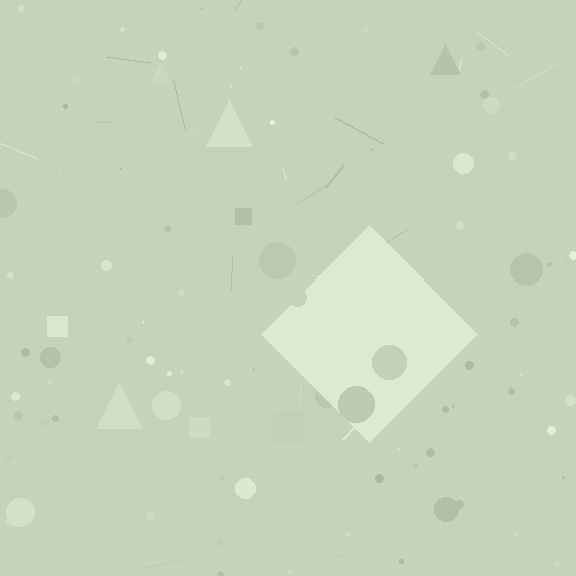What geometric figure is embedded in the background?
A diamond is embedded in the background.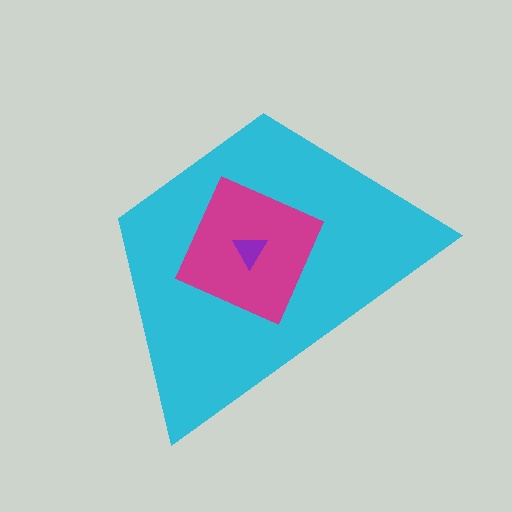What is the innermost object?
The purple triangle.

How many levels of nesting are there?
3.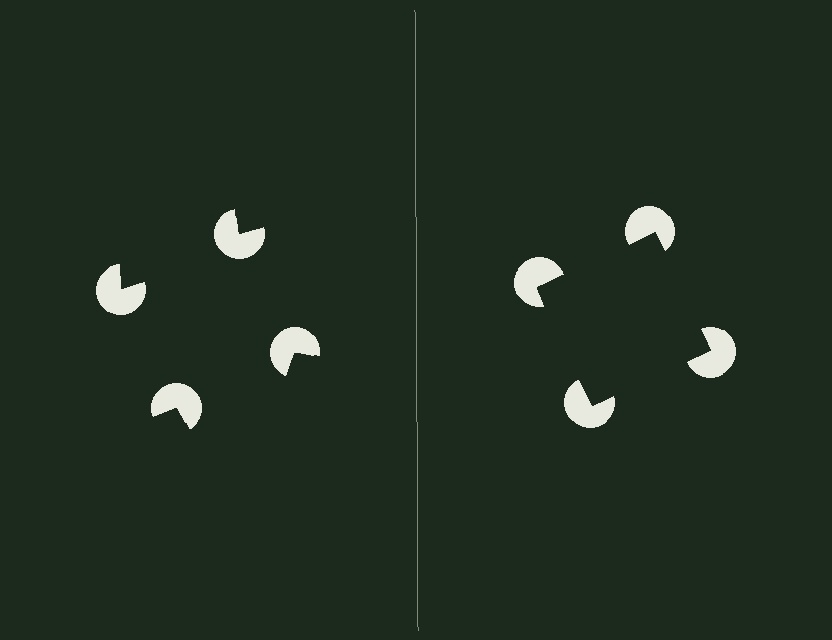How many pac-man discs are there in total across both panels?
8 — 4 on each side.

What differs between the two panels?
The pac-man discs are positioned identically on both sides; only the wedge orientations differ. On the right they align to a square; on the left they are misaligned.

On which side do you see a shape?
An illusory square appears on the right side. On the left side the wedge cuts are rotated, so no coherent shape forms.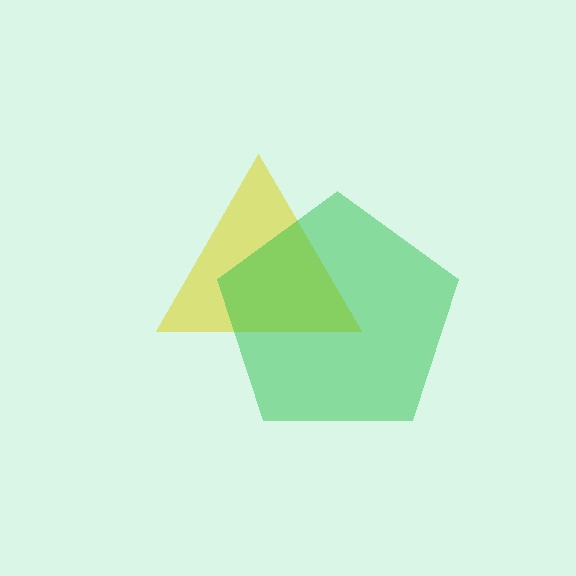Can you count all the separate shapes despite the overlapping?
Yes, there are 2 separate shapes.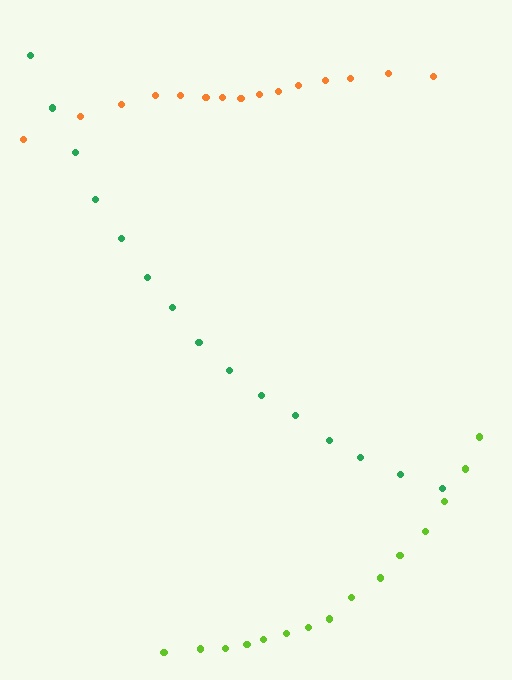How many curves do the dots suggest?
There are 3 distinct paths.